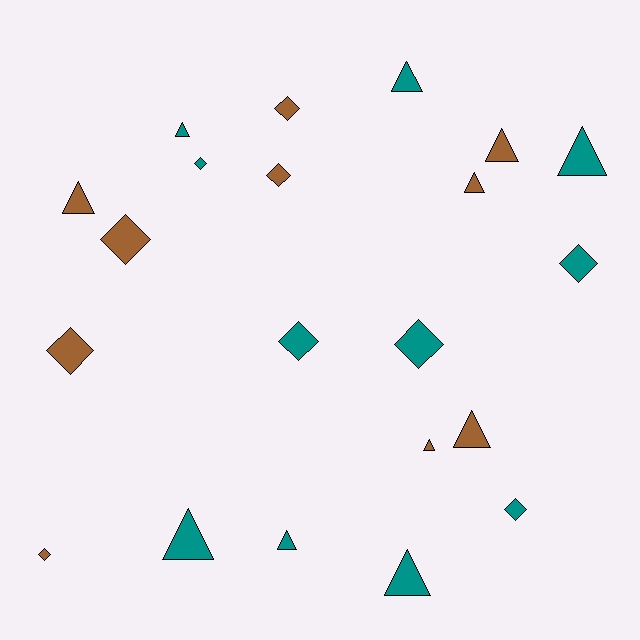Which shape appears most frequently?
Triangle, with 11 objects.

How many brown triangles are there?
There are 5 brown triangles.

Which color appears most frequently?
Teal, with 11 objects.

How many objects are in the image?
There are 21 objects.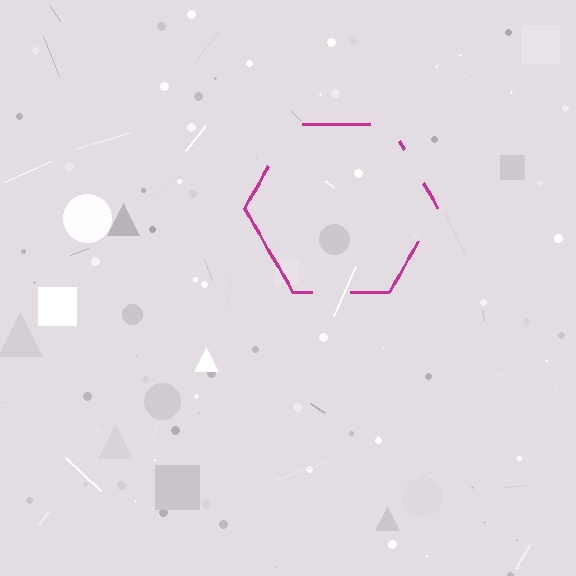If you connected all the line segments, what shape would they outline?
They would outline a hexagon.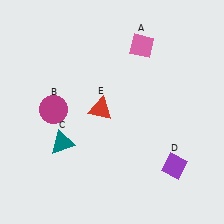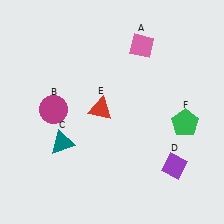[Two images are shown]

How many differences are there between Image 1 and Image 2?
There is 1 difference between the two images.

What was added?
A green pentagon (F) was added in Image 2.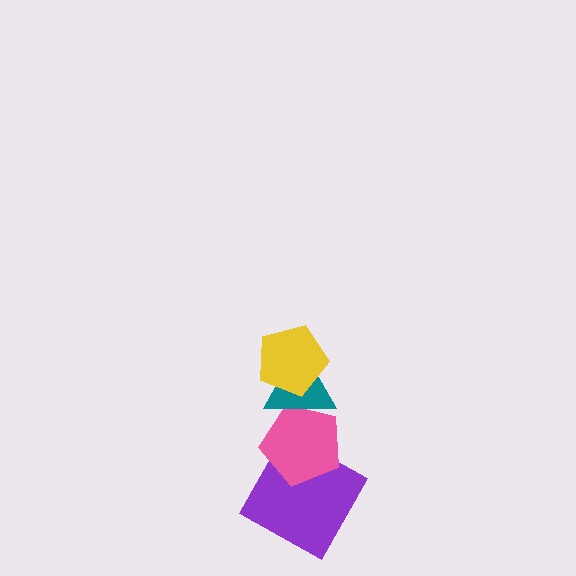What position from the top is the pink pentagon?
The pink pentagon is 3rd from the top.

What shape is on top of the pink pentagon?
The teal triangle is on top of the pink pentagon.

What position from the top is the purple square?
The purple square is 4th from the top.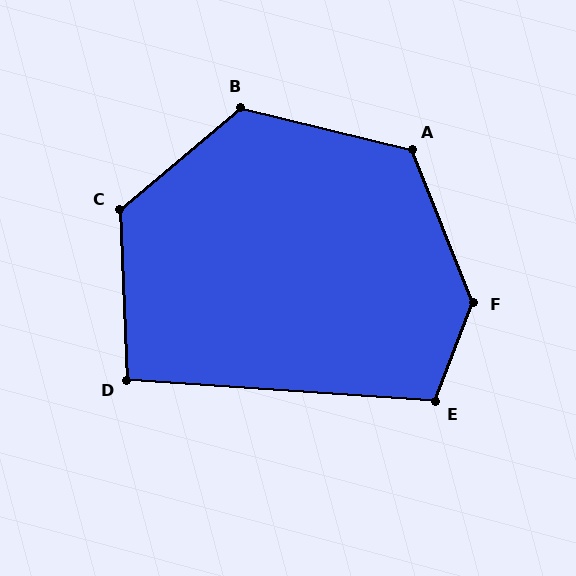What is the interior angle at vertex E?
Approximately 107 degrees (obtuse).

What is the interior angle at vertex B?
Approximately 127 degrees (obtuse).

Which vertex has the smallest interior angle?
D, at approximately 96 degrees.